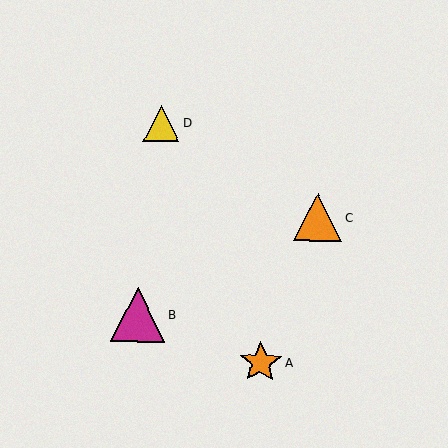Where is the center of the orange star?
The center of the orange star is at (261, 362).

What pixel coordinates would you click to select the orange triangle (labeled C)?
Click at (318, 217) to select the orange triangle C.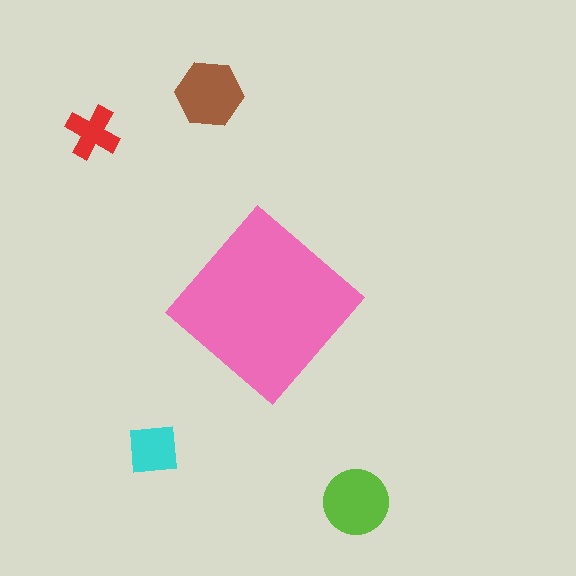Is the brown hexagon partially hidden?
No, the brown hexagon is fully visible.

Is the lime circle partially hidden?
No, the lime circle is fully visible.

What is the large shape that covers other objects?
A pink diamond.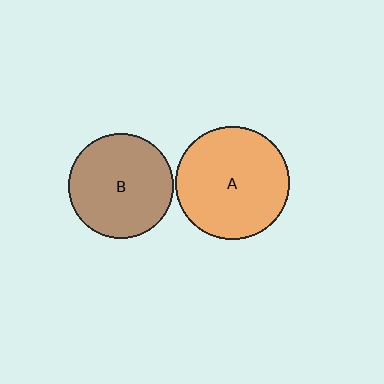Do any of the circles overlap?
No, none of the circles overlap.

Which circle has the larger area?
Circle A (orange).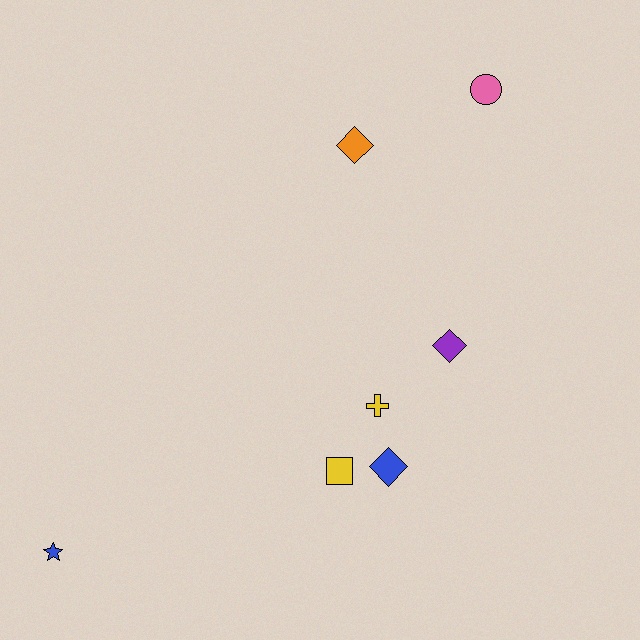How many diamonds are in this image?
There are 3 diamonds.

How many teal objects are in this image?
There are no teal objects.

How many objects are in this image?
There are 7 objects.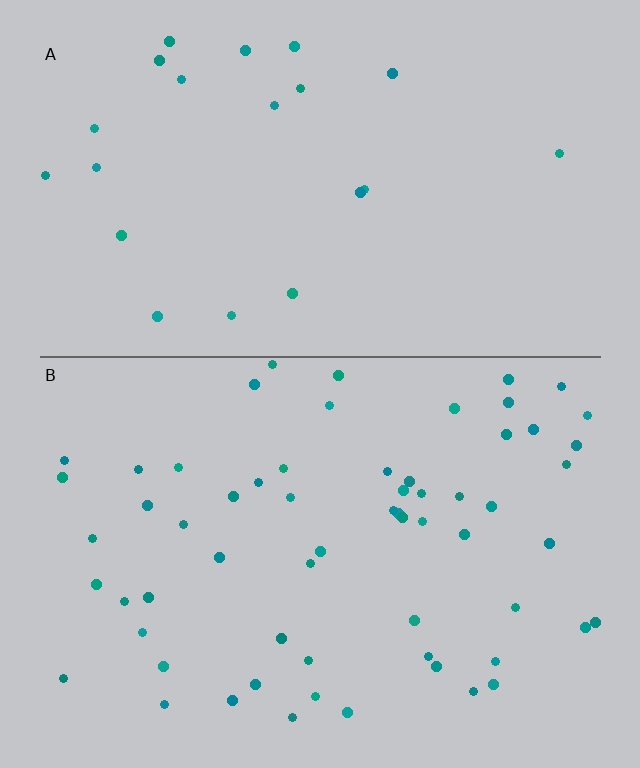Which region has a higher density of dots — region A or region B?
B (the bottom).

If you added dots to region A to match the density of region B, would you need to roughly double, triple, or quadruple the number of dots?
Approximately triple.